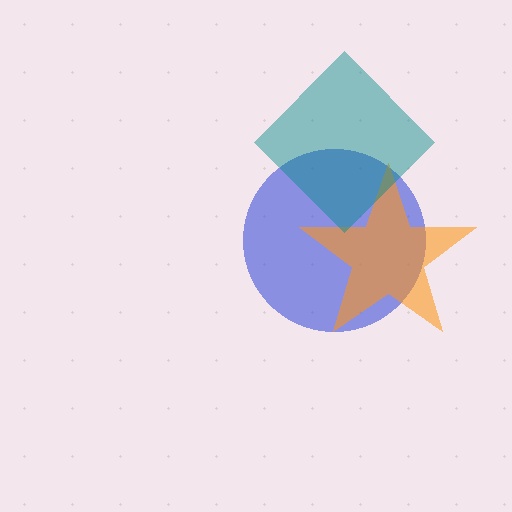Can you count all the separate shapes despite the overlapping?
Yes, there are 3 separate shapes.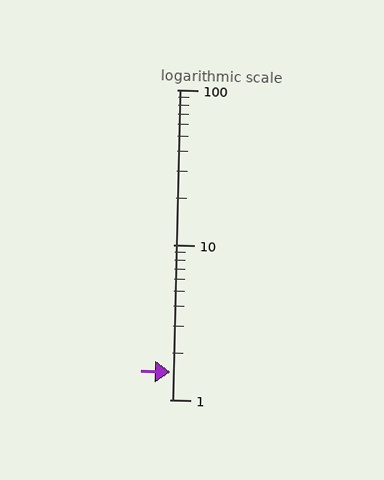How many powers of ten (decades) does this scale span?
The scale spans 2 decades, from 1 to 100.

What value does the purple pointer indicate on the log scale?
The pointer indicates approximately 1.5.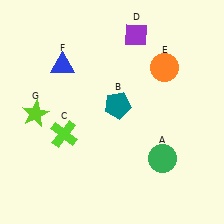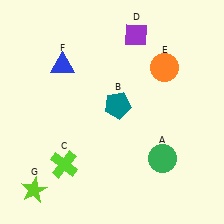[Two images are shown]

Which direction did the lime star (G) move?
The lime star (G) moved down.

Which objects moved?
The objects that moved are: the lime cross (C), the lime star (G).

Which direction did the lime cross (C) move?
The lime cross (C) moved down.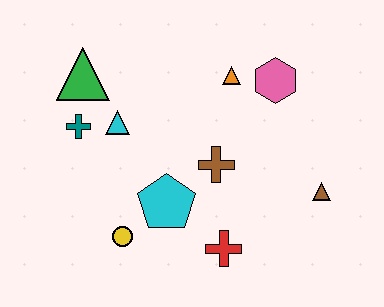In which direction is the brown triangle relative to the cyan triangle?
The brown triangle is to the right of the cyan triangle.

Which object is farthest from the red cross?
The green triangle is farthest from the red cross.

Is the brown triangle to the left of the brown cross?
No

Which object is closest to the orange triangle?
The pink hexagon is closest to the orange triangle.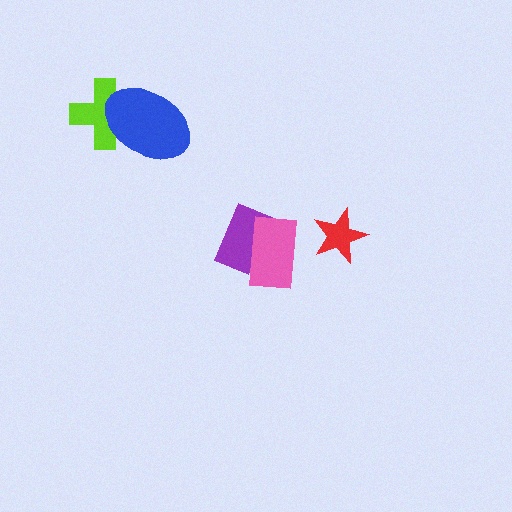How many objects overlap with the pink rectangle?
1 object overlaps with the pink rectangle.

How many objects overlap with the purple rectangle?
1 object overlaps with the purple rectangle.